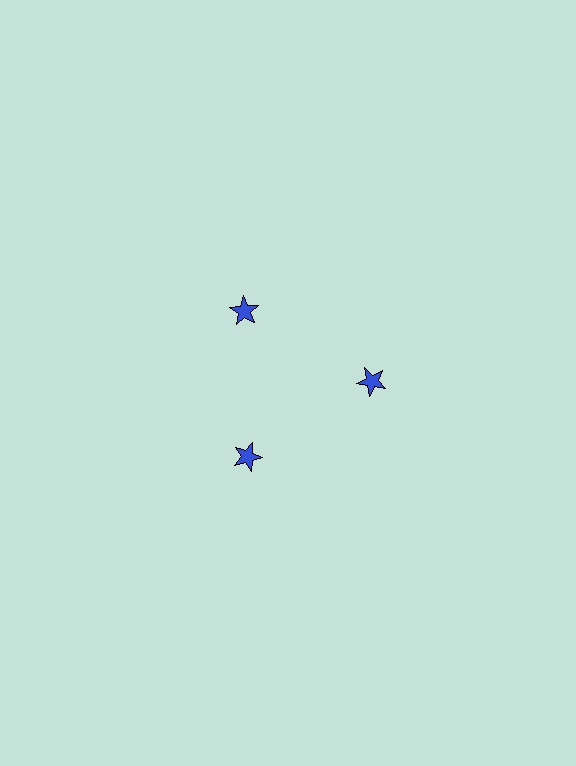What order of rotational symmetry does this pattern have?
This pattern has 3-fold rotational symmetry.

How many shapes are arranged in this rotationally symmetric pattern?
There are 3 shapes, arranged in 3 groups of 1.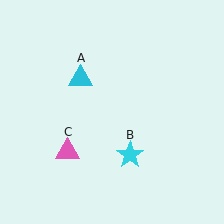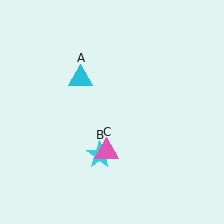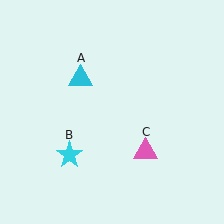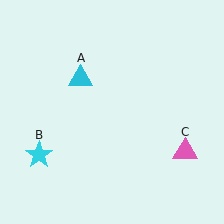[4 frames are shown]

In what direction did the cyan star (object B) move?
The cyan star (object B) moved left.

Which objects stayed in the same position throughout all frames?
Cyan triangle (object A) remained stationary.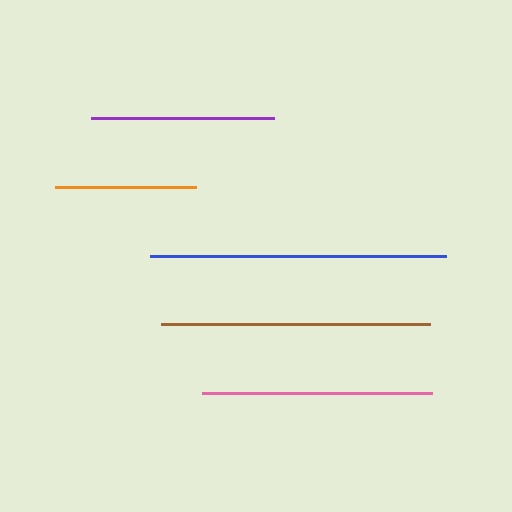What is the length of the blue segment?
The blue segment is approximately 296 pixels long.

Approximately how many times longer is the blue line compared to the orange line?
The blue line is approximately 2.1 times the length of the orange line.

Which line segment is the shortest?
The orange line is the shortest at approximately 141 pixels.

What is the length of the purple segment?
The purple segment is approximately 183 pixels long.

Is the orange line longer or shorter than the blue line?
The blue line is longer than the orange line.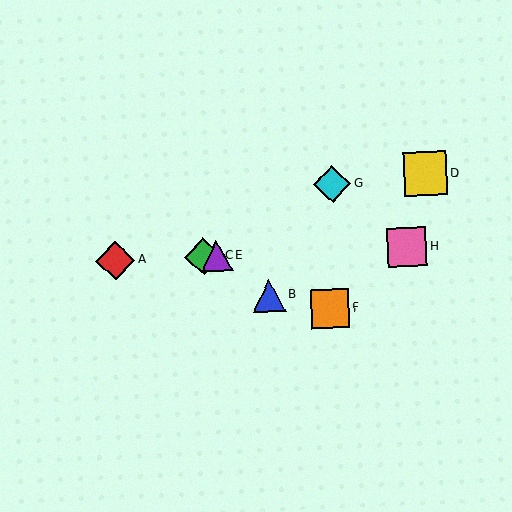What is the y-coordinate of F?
Object F is at y≈309.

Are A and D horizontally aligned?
No, A is at y≈261 and D is at y≈174.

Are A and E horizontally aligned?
Yes, both are at y≈261.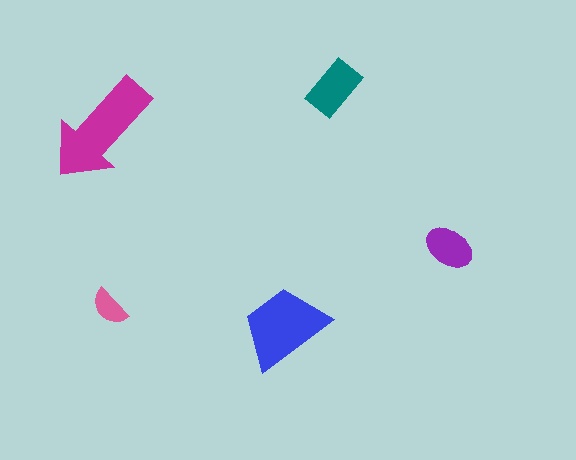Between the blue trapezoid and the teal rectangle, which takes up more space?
The blue trapezoid.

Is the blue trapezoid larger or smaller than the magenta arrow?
Smaller.